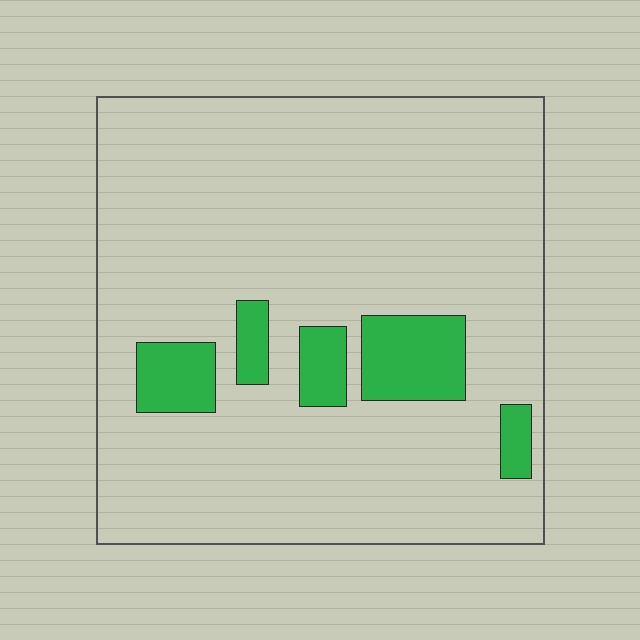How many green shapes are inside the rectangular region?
5.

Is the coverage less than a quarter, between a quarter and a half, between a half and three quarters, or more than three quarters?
Less than a quarter.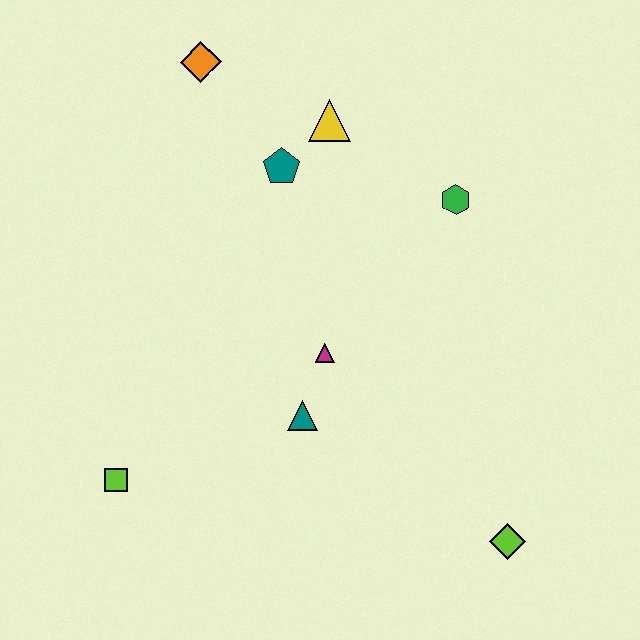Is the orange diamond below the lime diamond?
No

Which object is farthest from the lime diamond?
The orange diamond is farthest from the lime diamond.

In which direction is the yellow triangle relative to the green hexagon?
The yellow triangle is to the left of the green hexagon.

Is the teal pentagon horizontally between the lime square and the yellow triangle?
Yes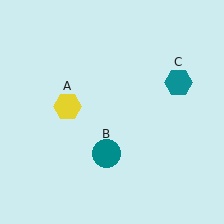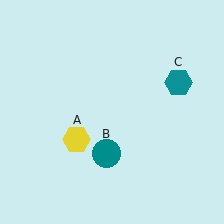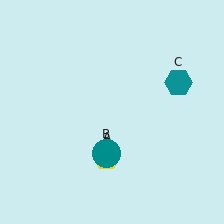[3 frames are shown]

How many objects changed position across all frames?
1 object changed position: yellow hexagon (object A).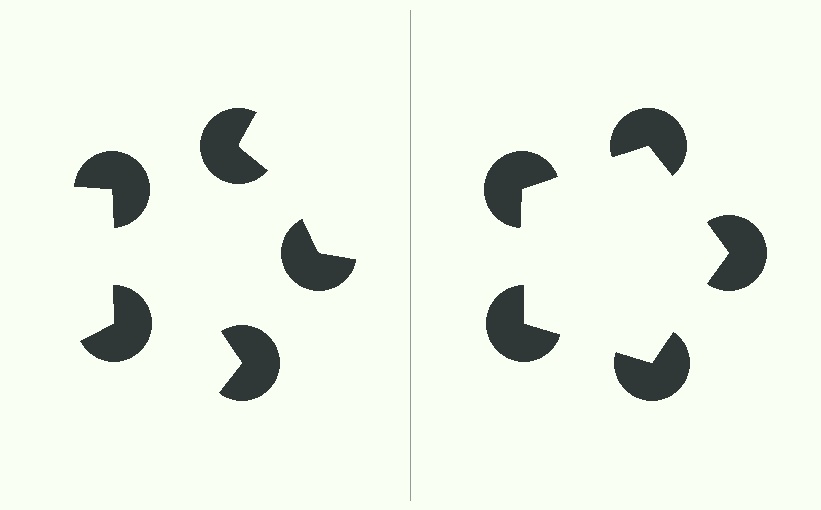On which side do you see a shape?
An illusory pentagon appears on the right side. On the left side the wedge cuts are rotated, so no coherent shape forms.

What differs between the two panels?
The pac-man discs are positioned identically on both sides; only the wedge orientations differ. On the right they align to a pentagon; on the left they are misaligned.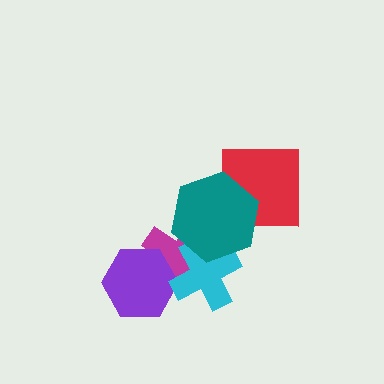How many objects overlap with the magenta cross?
3 objects overlap with the magenta cross.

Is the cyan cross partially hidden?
Yes, it is partially covered by another shape.